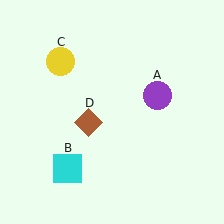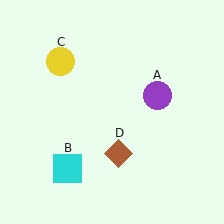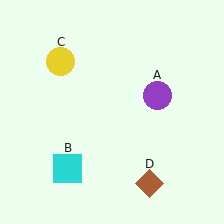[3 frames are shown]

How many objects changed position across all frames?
1 object changed position: brown diamond (object D).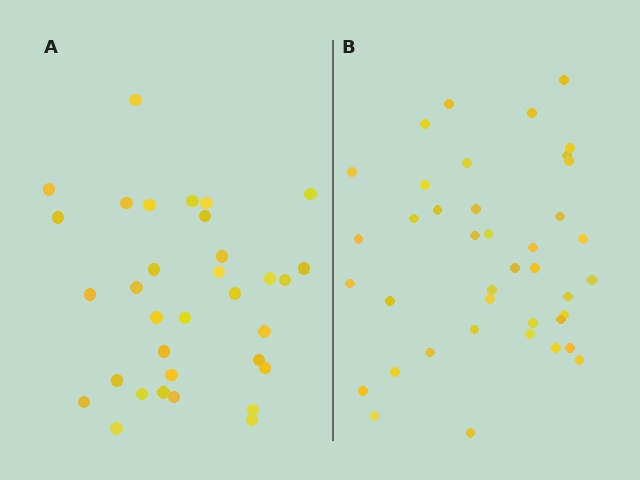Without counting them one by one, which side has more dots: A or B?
Region B (the right region) has more dots.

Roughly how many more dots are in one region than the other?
Region B has roughly 8 or so more dots than region A.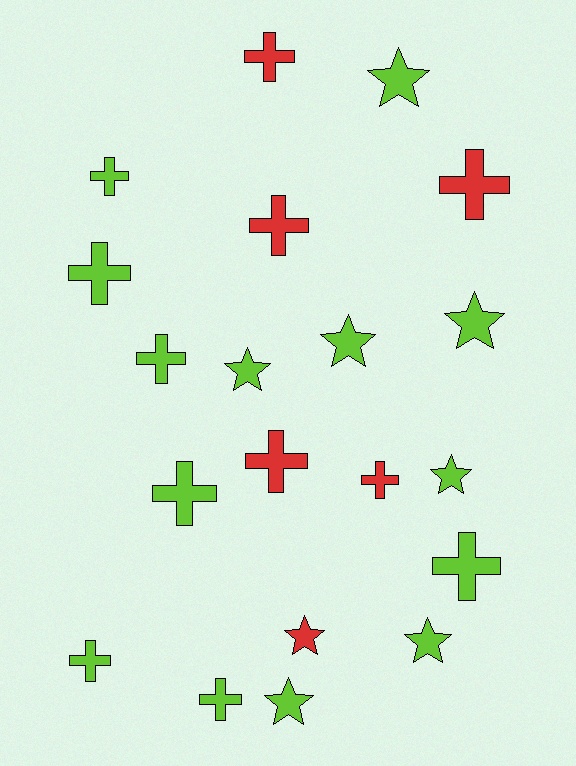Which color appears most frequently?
Lime, with 14 objects.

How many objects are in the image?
There are 20 objects.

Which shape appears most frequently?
Cross, with 12 objects.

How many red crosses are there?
There are 5 red crosses.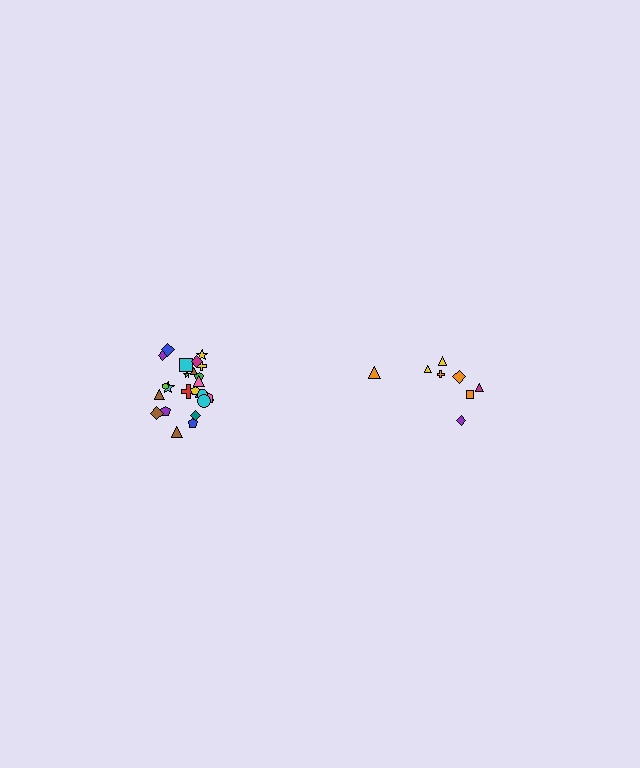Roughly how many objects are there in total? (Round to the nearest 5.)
Roughly 35 objects in total.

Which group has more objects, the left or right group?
The left group.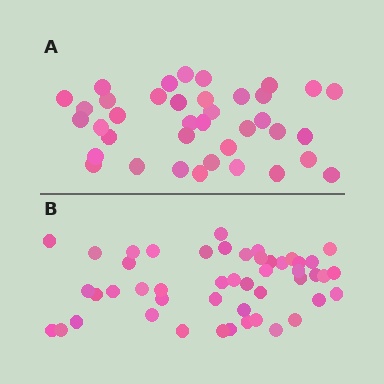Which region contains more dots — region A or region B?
Region B (the bottom region) has more dots.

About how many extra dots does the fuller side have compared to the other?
Region B has roughly 10 or so more dots than region A.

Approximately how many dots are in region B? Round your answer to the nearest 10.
About 50 dots. (The exact count is 48, which rounds to 50.)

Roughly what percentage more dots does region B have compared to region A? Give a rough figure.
About 25% more.